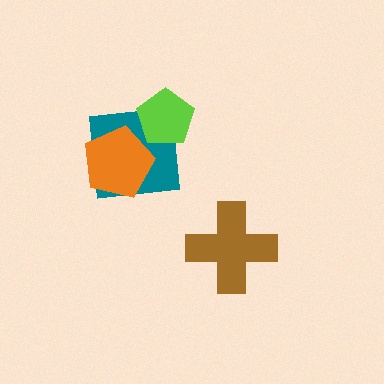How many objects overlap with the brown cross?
0 objects overlap with the brown cross.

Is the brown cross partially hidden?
No, no other shape covers it.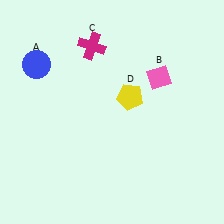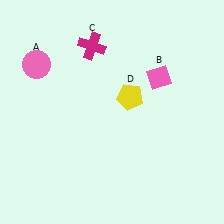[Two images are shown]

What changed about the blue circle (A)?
In Image 1, A is blue. In Image 2, it changed to pink.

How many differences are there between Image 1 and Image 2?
There is 1 difference between the two images.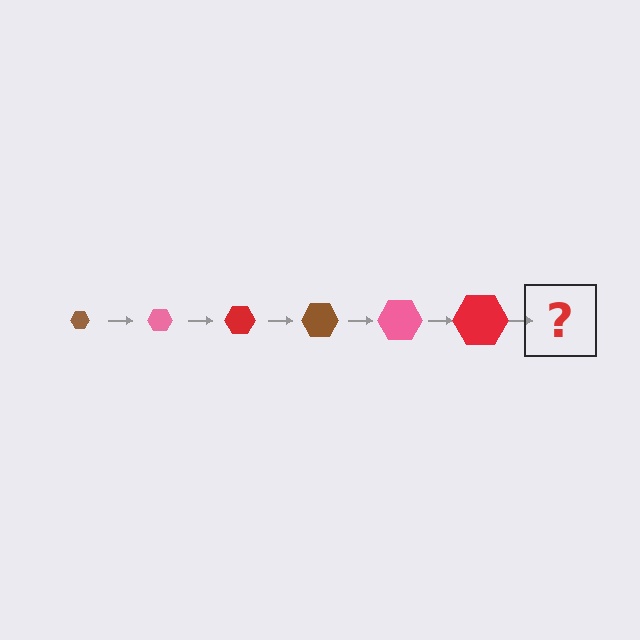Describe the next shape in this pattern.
It should be a brown hexagon, larger than the previous one.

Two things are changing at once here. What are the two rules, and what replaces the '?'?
The two rules are that the hexagon grows larger each step and the color cycles through brown, pink, and red. The '?' should be a brown hexagon, larger than the previous one.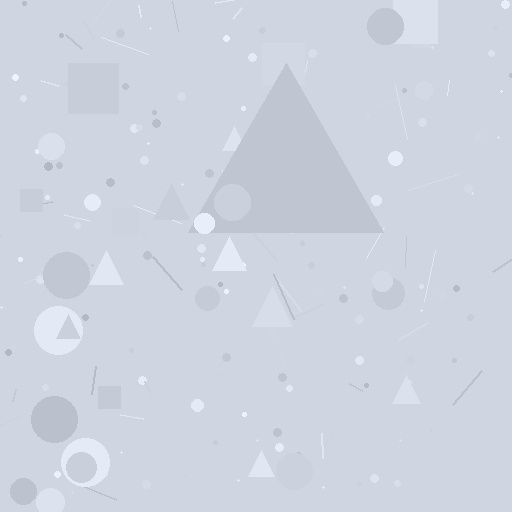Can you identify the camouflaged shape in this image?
The camouflaged shape is a triangle.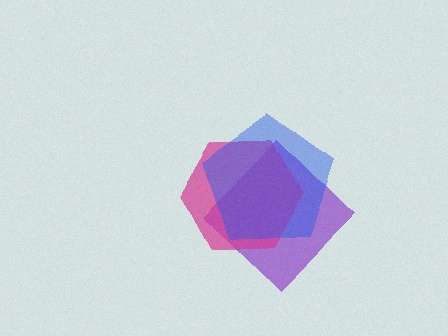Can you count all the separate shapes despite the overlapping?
Yes, there are 3 separate shapes.